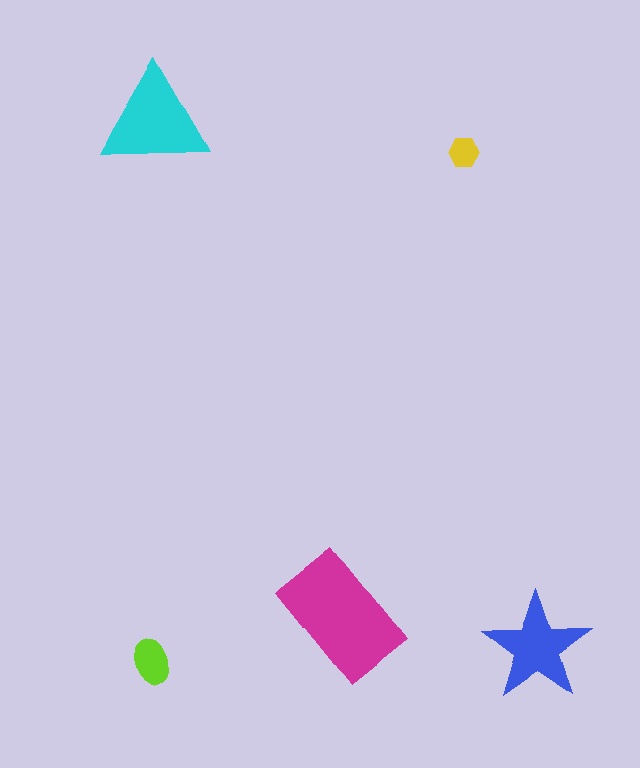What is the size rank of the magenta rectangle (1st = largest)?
1st.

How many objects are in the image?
There are 5 objects in the image.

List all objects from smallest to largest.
The yellow hexagon, the lime ellipse, the blue star, the cyan triangle, the magenta rectangle.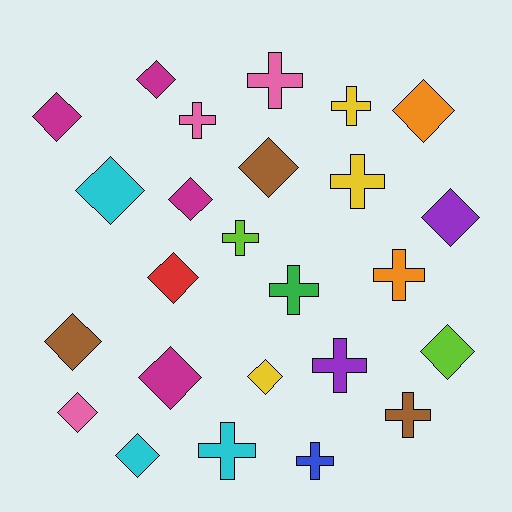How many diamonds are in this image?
There are 14 diamonds.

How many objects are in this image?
There are 25 objects.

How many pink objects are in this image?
There are 3 pink objects.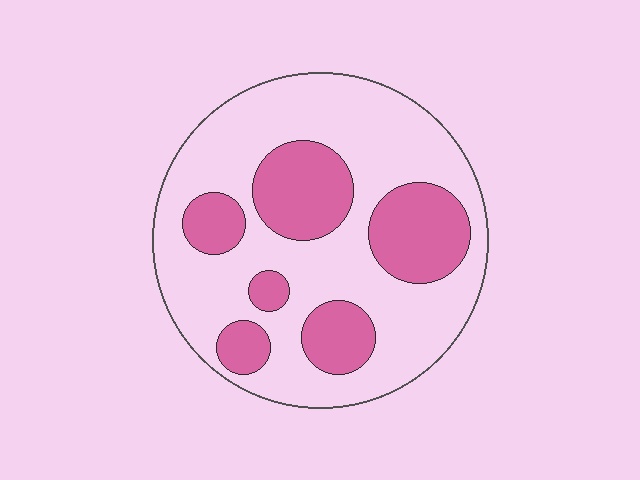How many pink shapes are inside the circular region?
6.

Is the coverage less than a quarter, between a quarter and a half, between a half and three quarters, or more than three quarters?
Between a quarter and a half.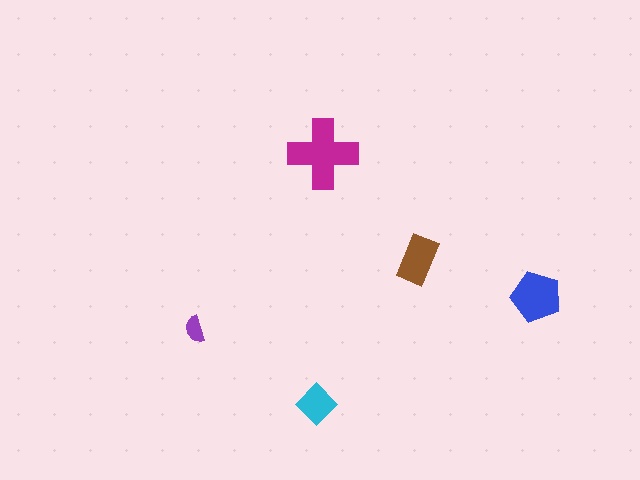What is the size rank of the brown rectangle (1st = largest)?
3rd.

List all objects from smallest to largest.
The purple semicircle, the cyan diamond, the brown rectangle, the blue pentagon, the magenta cross.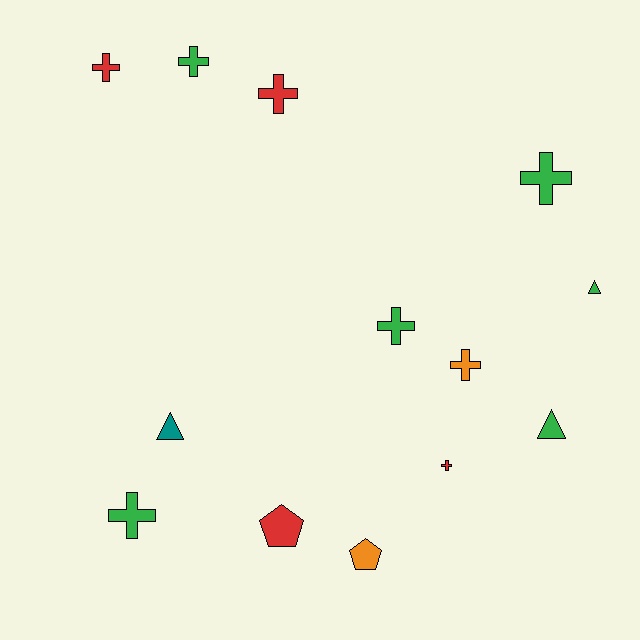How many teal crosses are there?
There are no teal crosses.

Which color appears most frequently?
Green, with 6 objects.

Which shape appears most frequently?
Cross, with 8 objects.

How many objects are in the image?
There are 13 objects.